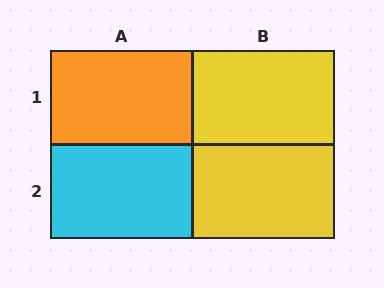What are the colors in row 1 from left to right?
Orange, yellow.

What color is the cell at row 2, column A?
Cyan.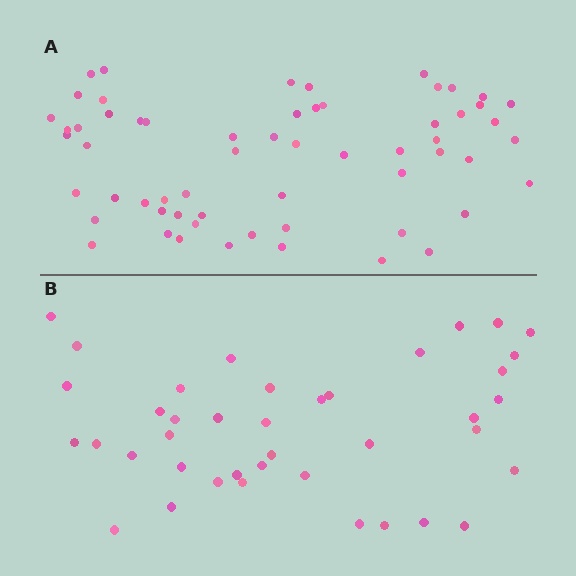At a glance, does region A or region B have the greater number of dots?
Region A (the top region) has more dots.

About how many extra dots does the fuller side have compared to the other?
Region A has approximately 20 more dots than region B.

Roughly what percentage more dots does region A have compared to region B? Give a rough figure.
About 50% more.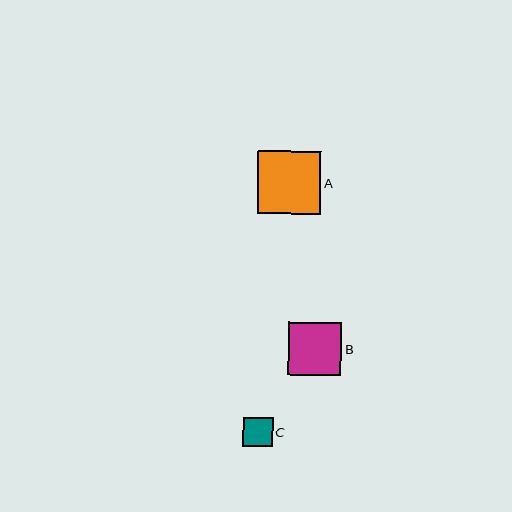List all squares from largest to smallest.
From largest to smallest: A, B, C.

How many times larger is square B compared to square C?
Square B is approximately 1.8 times the size of square C.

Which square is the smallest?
Square C is the smallest with a size of approximately 30 pixels.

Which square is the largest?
Square A is the largest with a size of approximately 63 pixels.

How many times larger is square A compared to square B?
Square A is approximately 1.2 times the size of square B.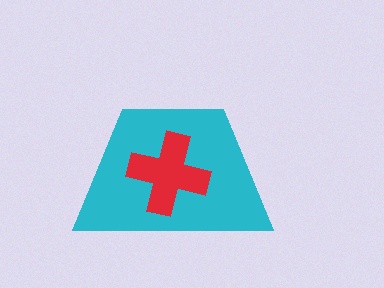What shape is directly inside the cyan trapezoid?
The red cross.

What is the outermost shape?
The cyan trapezoid.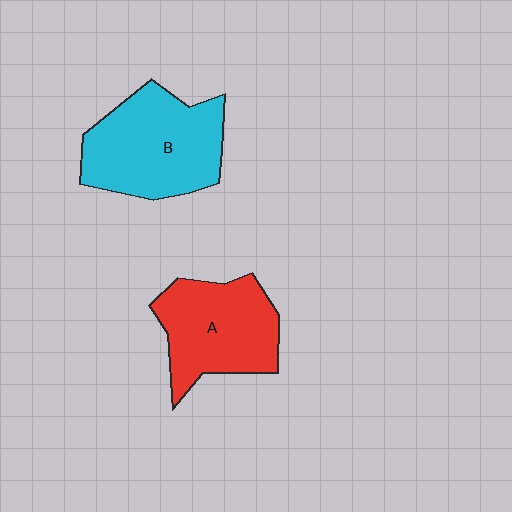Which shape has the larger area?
Shape B (cyan).